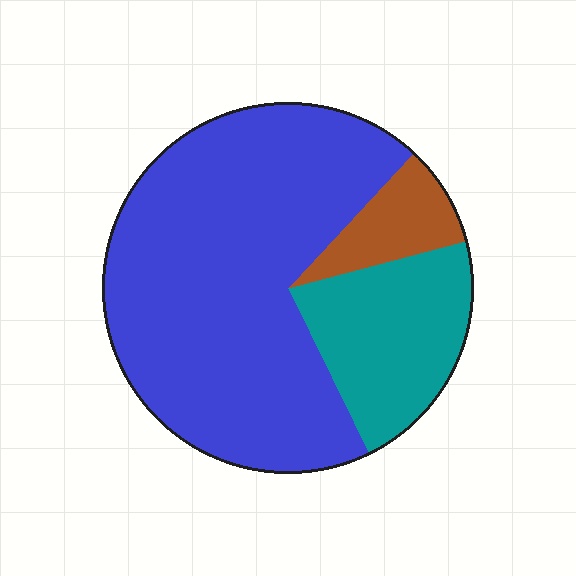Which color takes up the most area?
Blue, at roughly 70%.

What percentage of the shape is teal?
Teal takes up about one fifth (1/5) of the shape.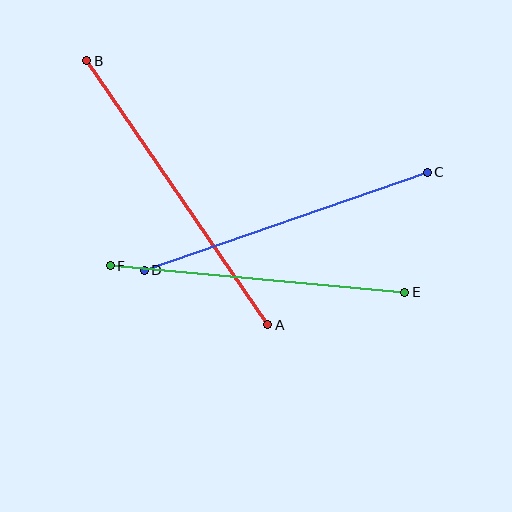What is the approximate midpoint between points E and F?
The midpoint is at approximately (258, 279) pixels.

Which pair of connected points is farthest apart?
Points A and B are farthest apart.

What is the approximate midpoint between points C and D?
The midpoint is at approximately (286, 221) pixels.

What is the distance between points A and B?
The distance is approximately 320 pixels.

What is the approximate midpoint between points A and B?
The midpoint is at approximately (177, 193) pixels.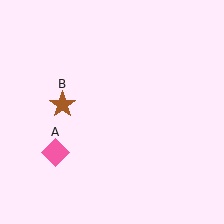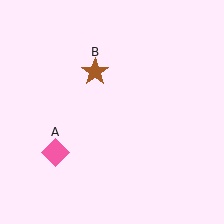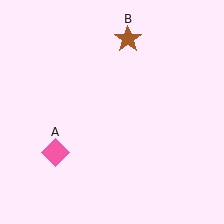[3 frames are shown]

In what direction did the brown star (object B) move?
The brown star (object B) moved up and to the right.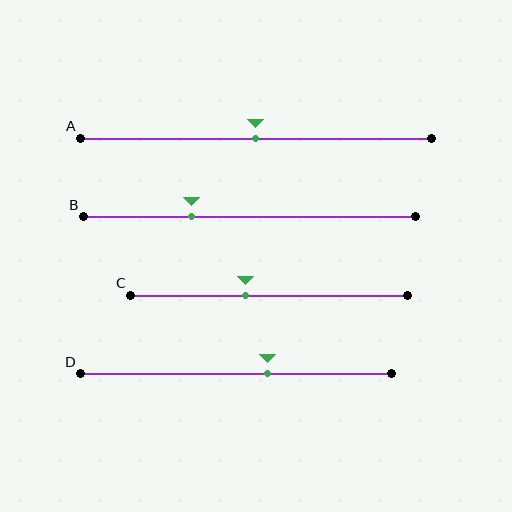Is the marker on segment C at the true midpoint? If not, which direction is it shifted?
No, the marker on segment C is shifted to the left by about 8% of the segment length.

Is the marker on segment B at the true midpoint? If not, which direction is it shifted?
No, the marker on segment B is shifted to the left by about 17% of the segment length.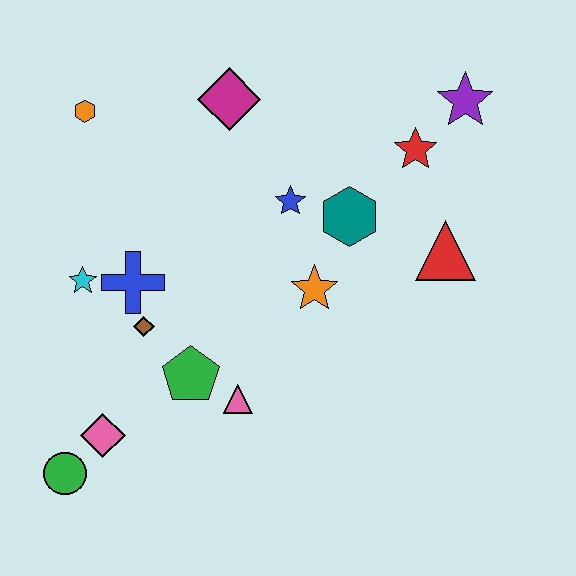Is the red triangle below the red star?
Yes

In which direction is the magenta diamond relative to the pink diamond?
The magenta diamond is above the pink diamond.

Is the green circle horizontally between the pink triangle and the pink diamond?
No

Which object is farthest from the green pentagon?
The purple star is farthest from the green pentagon.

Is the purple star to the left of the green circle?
No